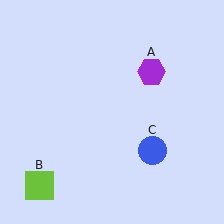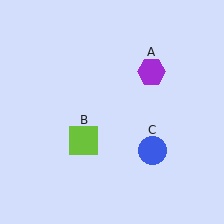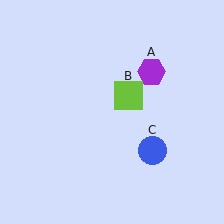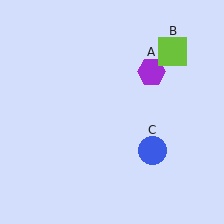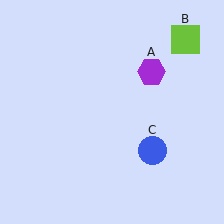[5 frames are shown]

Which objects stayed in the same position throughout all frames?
Purple hexagon (object A) and blue circle (object C) remained stationary.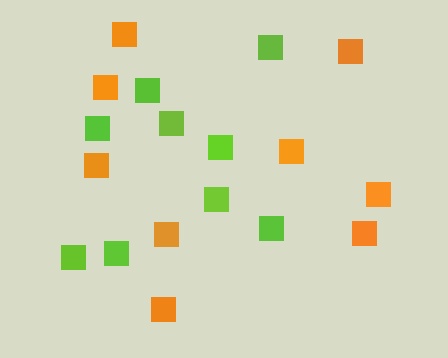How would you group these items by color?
There are 2 groups: one group of lime squares (9) and one group of orange squares (9).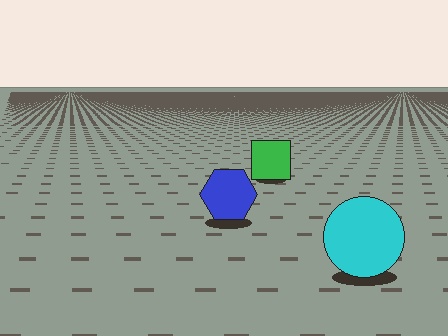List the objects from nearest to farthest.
From nearest to farthest: the cyan circle, the blue hexagon, the green square.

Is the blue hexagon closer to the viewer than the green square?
Yes. The blue hexagon is closer — you can tell from the texture gradient: the ground texture is coarser near it.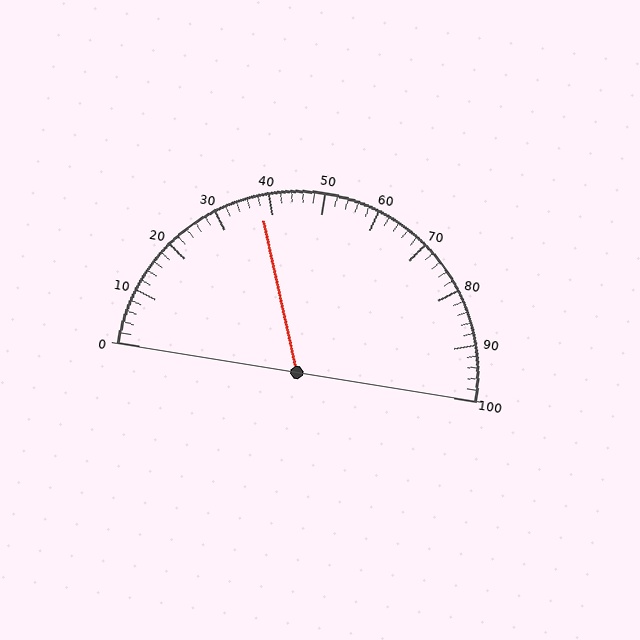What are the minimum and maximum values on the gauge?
The gauge ranges from 0 to 100.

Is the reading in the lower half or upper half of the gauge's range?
The reading is in the lower half of the range (0 to 100).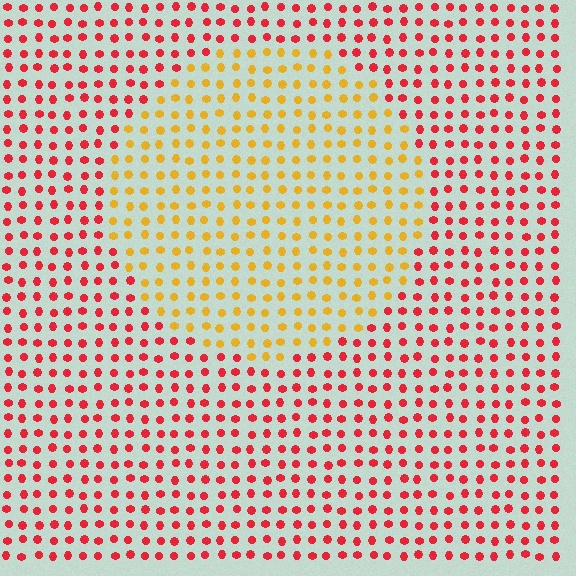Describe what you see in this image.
The image is filled with small red elements in a uniform arrangement. A circle-shaped region is visible where the elements are tinted to a slightly different hue, forming a subtle color boundary.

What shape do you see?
I see a circle.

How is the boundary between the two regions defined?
The boundary is defined purely by a slight shift in hue (about 50 degrees). Spacing, size, and orientation are identical on both sides.